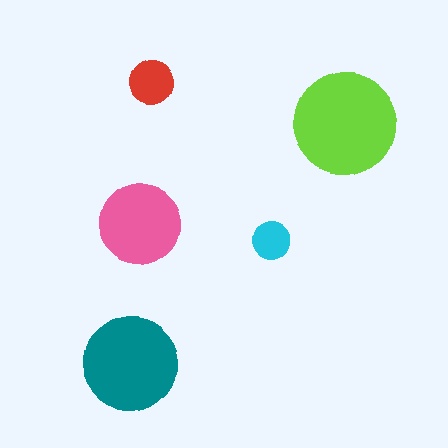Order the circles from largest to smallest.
the lime one, the teal one, the pink one, the red one, the cyan one.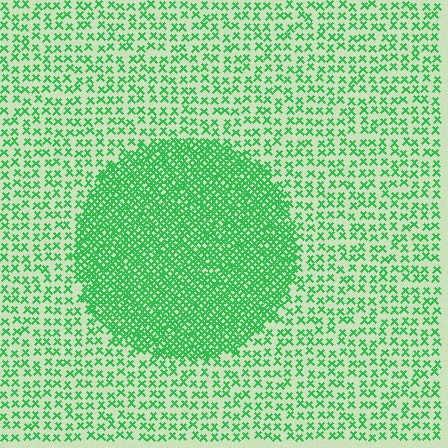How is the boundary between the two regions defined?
The boundary is defined by a change in element density (approximately 2.8x ratio). All elements are the same color, size, and shape.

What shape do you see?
I see a circle.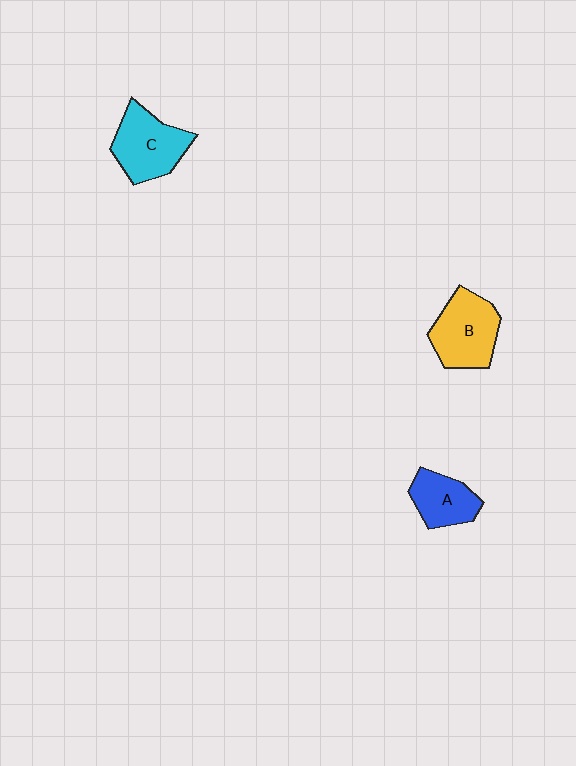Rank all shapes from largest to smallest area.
From largest to smallest: B (yellow), C (cyan), A (blue).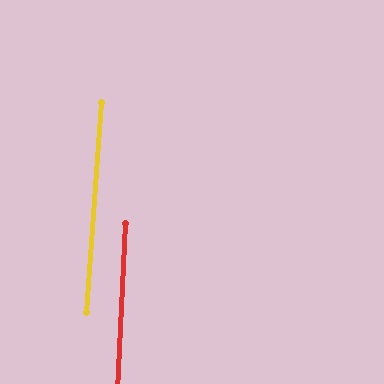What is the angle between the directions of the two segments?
Approximately 1 degree.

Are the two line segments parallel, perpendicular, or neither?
Parallel — their directions differ by only 1.5°.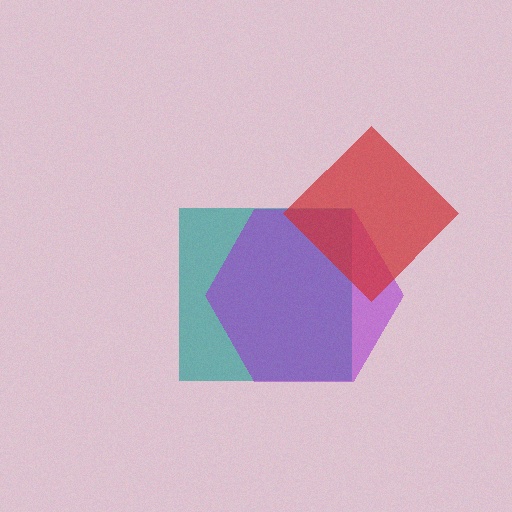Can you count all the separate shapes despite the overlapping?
Yes, there are 3 separate shapes.